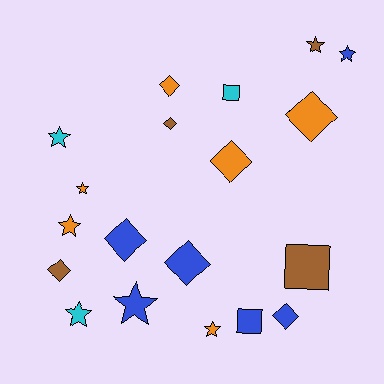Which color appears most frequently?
Blue, with 6 objects.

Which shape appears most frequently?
Diamond, with 8 objects.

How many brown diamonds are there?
There are 2 brown diamonds.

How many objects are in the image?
There are 19 objects.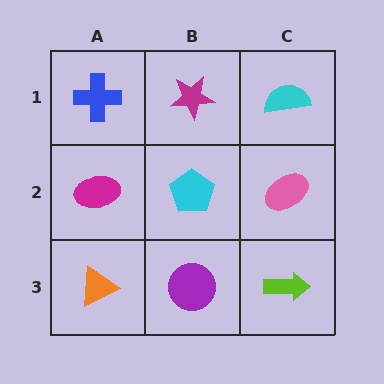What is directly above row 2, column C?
A cyan semicircle.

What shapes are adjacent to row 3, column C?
A pink ellipse (row 2, column C), a purple circle (row 3, column B).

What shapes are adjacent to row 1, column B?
A cyan pentagon (row 2, column B), a blue cross (row 1, column A), a cyan semicircle (row 1, column C).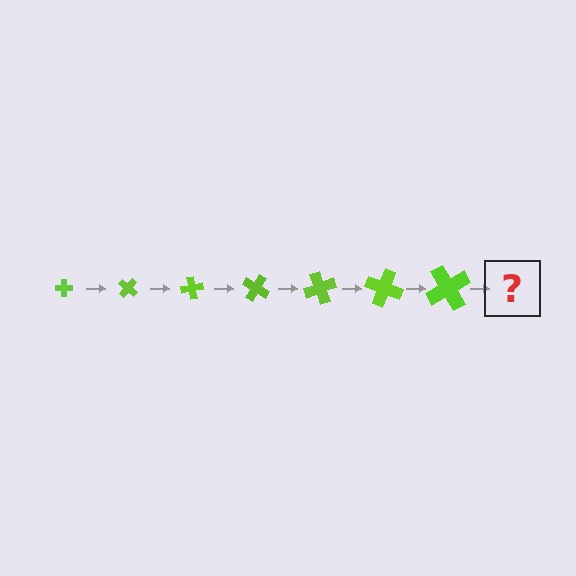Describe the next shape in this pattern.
It should be a cross, larger than the previous one and rotated 280 degrees from the start.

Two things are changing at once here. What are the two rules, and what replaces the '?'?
The two rules are that the cross grows larger each step and it rotates 40 degrees each step. The '?' should be a cross, larger than the previous one and rotated 280 degrees from the start.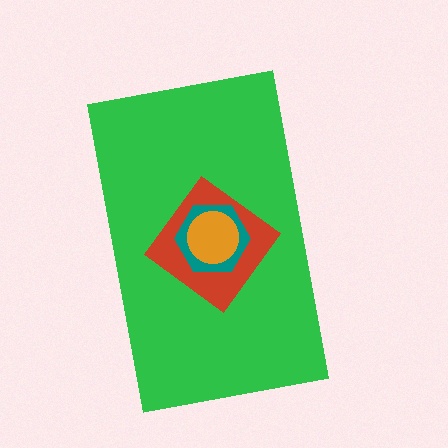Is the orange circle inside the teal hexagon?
Yes.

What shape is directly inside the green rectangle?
The red diamond.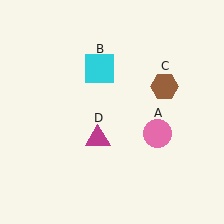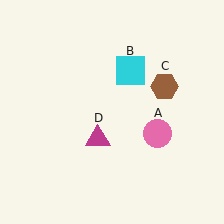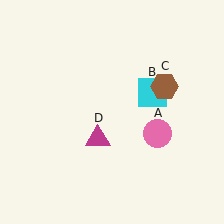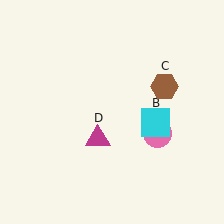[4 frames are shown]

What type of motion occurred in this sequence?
The cyan square (object B) rotated clockwise around the center of the scene.